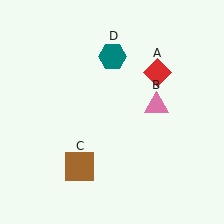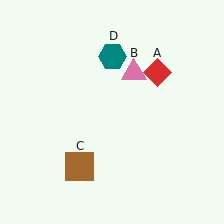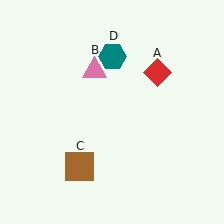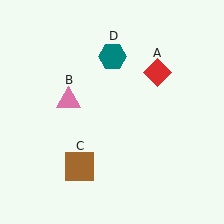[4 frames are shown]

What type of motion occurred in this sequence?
The pink triangle (object B) rotated counterclockwise around the center of the scene.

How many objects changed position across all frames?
1 object changed position: pink triangle (object B).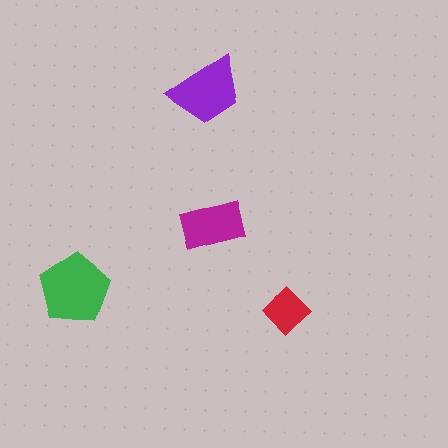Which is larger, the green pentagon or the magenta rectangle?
The green pentagon.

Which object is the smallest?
The red diamond.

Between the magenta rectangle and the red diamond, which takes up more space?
The magenta rectangle.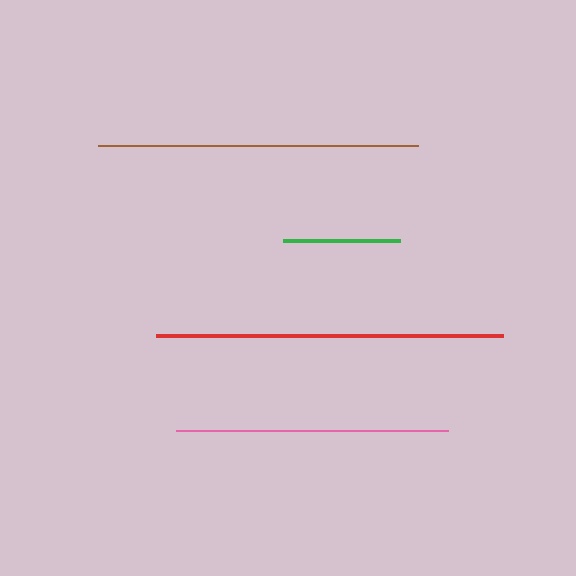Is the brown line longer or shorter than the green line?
The brown line is longer than the green line.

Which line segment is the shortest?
The green line is the shortest at approximately 117 pixels.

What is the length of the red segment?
The red segment is approximately 347 pixels long.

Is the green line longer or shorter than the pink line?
The pink line is longer than the green line.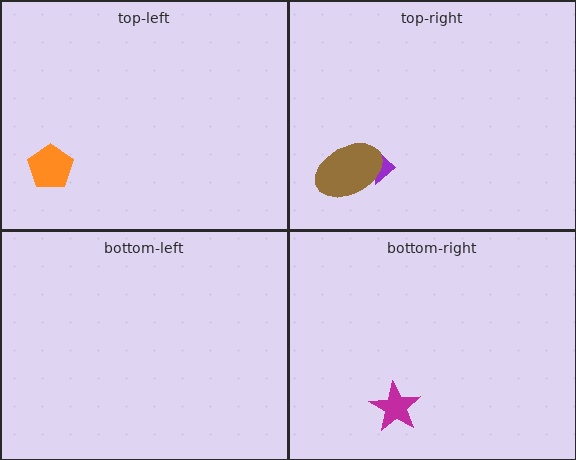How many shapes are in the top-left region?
1.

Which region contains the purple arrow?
The top-right region.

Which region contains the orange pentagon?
The top-left region.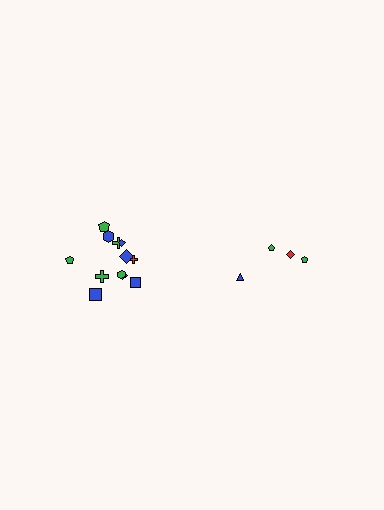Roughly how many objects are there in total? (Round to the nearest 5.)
Roughly 15 objects in total.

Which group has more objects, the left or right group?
The left group.